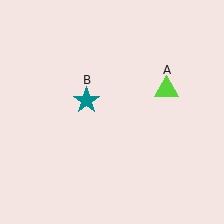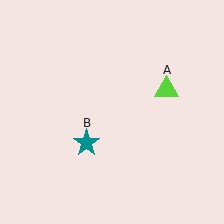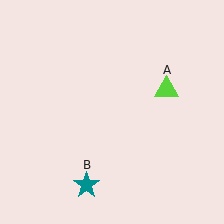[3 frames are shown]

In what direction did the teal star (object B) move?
The teal star (object B) moved down.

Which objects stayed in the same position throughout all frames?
Lime triangle (object A) remained stationary.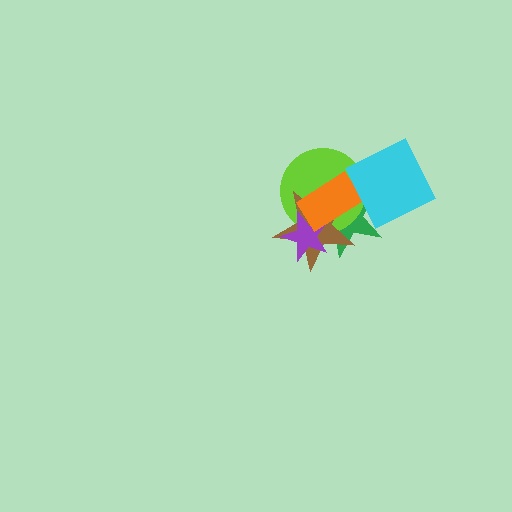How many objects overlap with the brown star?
4 objects overlap with the brown star.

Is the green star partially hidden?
Yes, it is partially covered by another shape.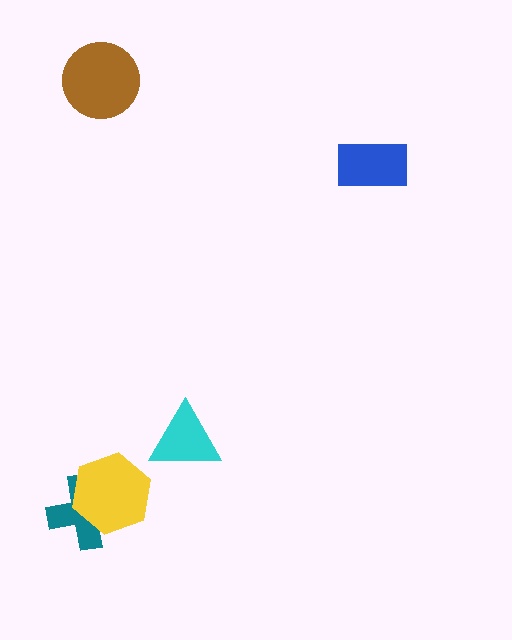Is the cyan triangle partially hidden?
No, no other shape covers it.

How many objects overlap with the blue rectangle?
0 objects overlap with the blue rectangle.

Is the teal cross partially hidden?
Yes, it is partially covered by another shape.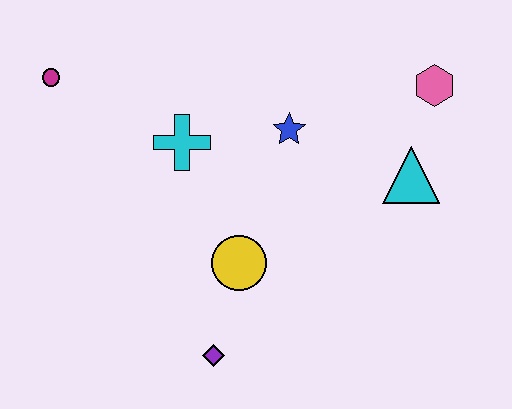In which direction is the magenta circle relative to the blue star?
The magenta circle is to the left of the blue star.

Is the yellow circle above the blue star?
No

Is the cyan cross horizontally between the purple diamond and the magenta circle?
Yes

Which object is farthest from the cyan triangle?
The magenta circle is farthest from the cyan triangle.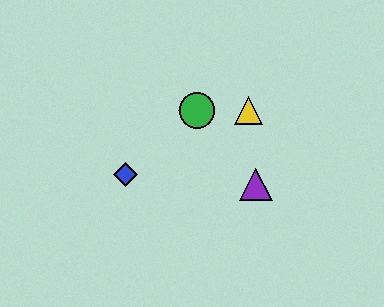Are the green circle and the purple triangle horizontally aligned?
No, the green circle is at y≈110 and the purple triangle is at y≈184.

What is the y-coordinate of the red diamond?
The red diamond is at y≈110.